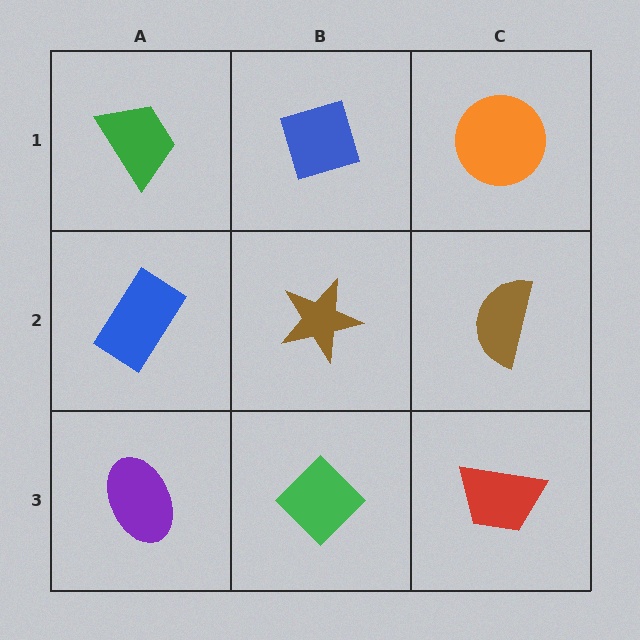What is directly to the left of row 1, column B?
A green trapezoid.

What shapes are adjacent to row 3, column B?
A brown star (row 2, column B), a purple ellipse (row 3, column A), a red trapezoid (row 3, column C).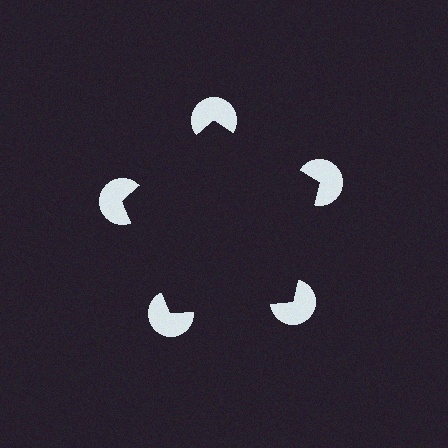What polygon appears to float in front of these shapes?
An illusory pentagon — its edges are inferred from the aligned wedge cuts in the pac-man discs, not physically drawn.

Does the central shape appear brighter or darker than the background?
It typically appears slightly darker than the background, even though no actual brightness change is drawn.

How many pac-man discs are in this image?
There are 5 — one at each vertex of the illusory pentagon.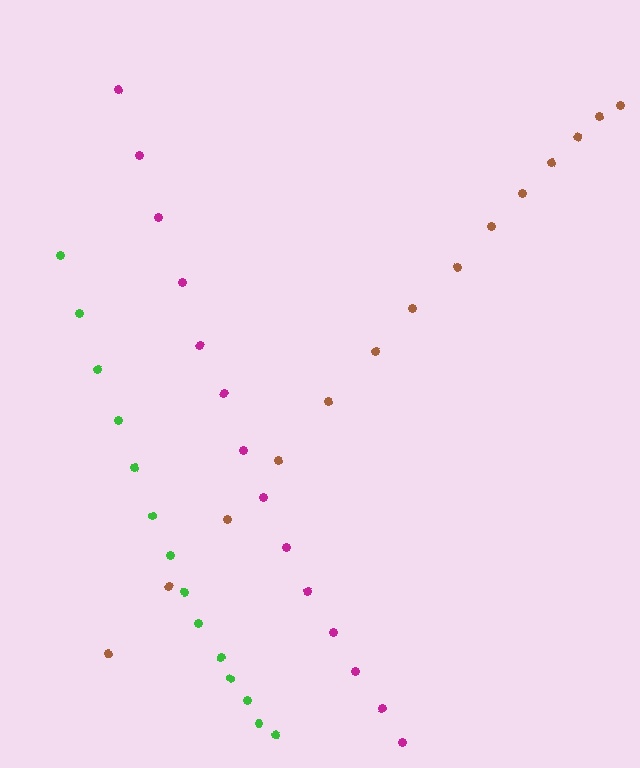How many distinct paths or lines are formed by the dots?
There are 3 distinct paths.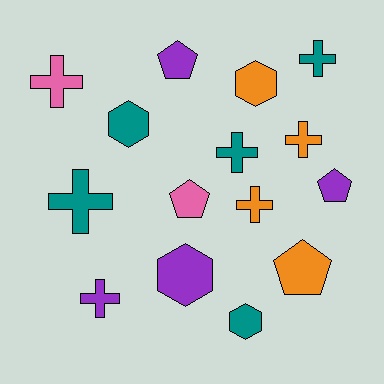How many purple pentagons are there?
There are 2 purple pentagons.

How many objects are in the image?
There are 15 objects.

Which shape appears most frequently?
Cross, with 7 objects.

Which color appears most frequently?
Teal, with 5 objects.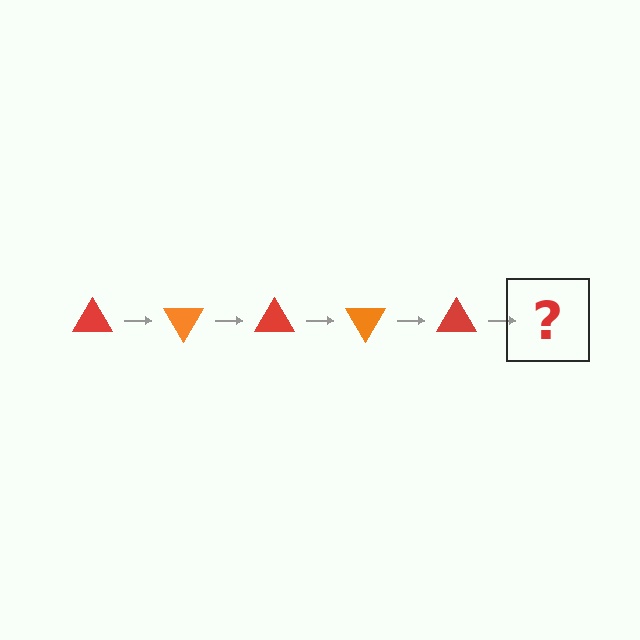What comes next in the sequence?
The next element should be an orange triangle, rotated 300 degrees from the start.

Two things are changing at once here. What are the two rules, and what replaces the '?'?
The two rules are that it rotates 60 degrees each step and the color cycles through red and orange. The '?' should be an orange triangle, rotated 300 degrees from the start.